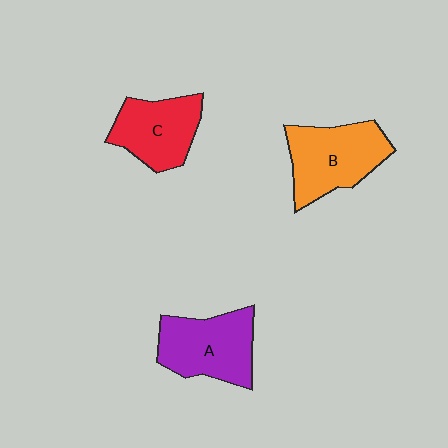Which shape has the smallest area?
Shape C (red).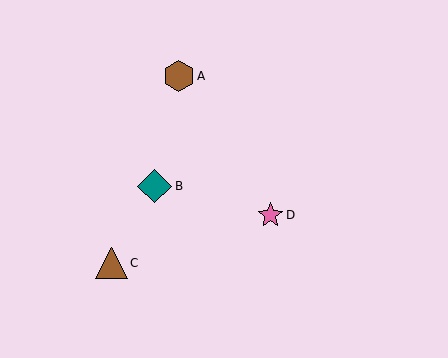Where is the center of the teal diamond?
The center of the teal diamond is at (155, 186).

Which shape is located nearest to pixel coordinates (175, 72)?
The brown hexagon (labeled A) at (179, 76) is nearest to that location.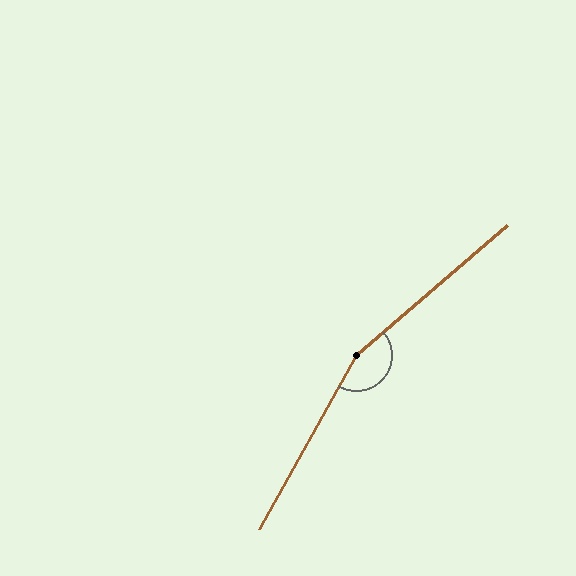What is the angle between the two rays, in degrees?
Approximately 160 degrees.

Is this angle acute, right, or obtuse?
It is obtuse.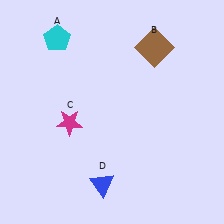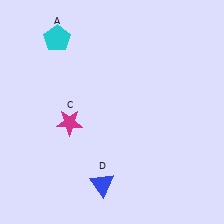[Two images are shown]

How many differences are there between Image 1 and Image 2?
There is 1 difference between the two images.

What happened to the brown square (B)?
The brown square (B) was removed in Image 2. It was in the top-right area of Image 1.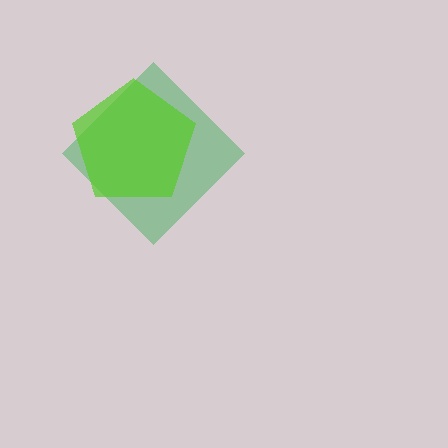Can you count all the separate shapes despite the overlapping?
Yes, there are 2 separate shapes.